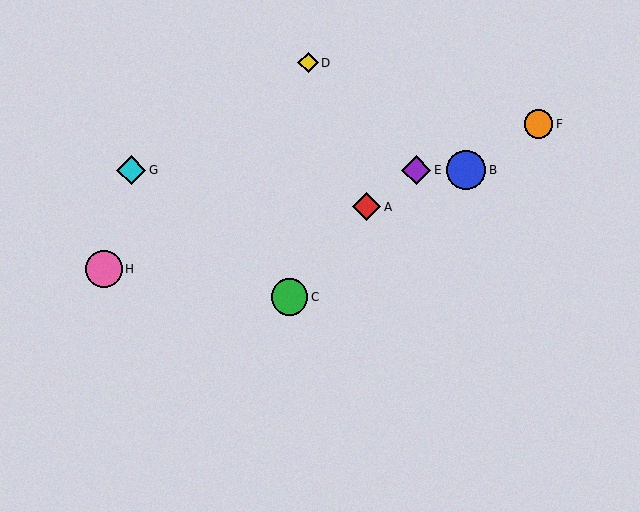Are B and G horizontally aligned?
Yes, both are at y≈170.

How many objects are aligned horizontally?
3 objects (B, E, G) are aligned horizontally.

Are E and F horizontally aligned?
No, E is at y≈170 and F is at y≈124.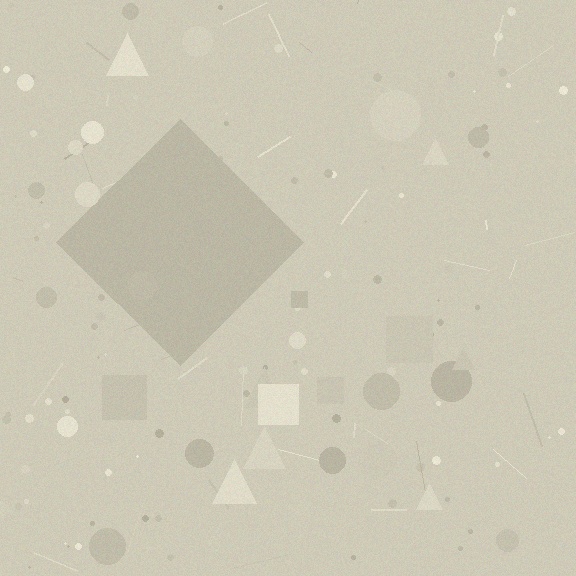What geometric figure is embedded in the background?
A diamond is embedded in the background.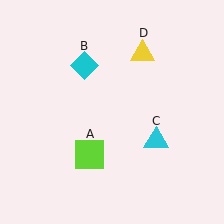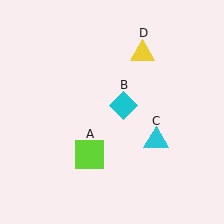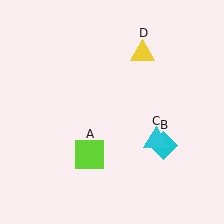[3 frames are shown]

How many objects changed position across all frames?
1 object changed position: cyan diamond (object B).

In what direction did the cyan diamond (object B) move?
The cyan diamond (object B) moved down and to the right.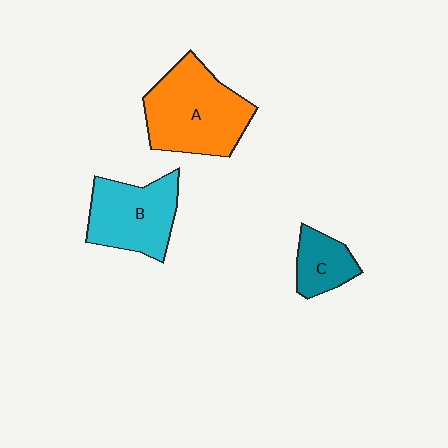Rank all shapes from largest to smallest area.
From largest to smallest: A (orange), B (cyan), C (teal).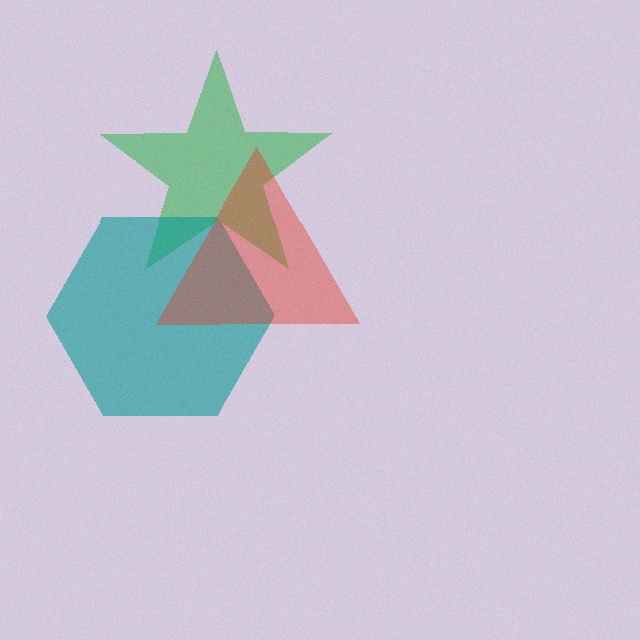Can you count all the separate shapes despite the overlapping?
Yes, there are 3 separate shapes.